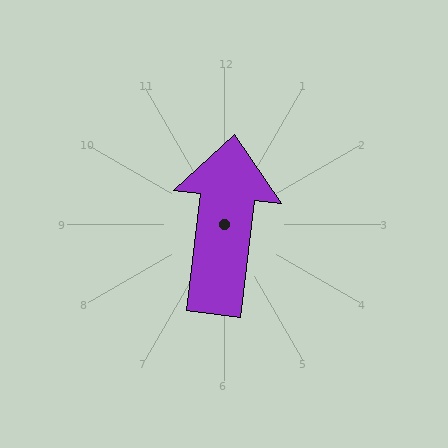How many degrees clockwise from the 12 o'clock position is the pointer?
Approximately 7 degrees.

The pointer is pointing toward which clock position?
Roughly 12 o'clock.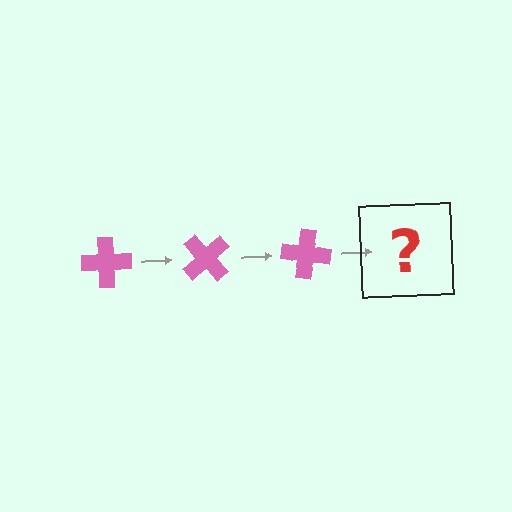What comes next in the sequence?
The next element should be a pink cross rotated 150 degrees.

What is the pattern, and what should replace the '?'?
The pattern is that the cross rotates 50 degrees each step. The '?' should be a pink cross rotated 150 degrees.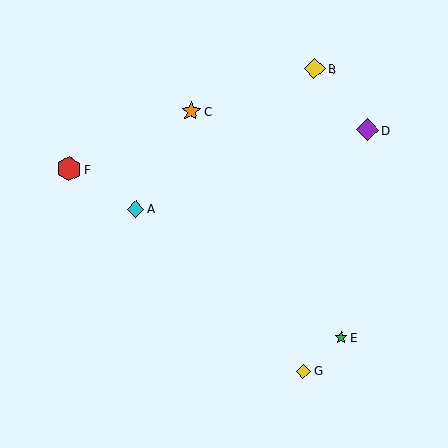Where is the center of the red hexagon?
The center of the red hexagon is at (69, 169).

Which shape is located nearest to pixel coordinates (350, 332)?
The green star (labeled E) at (341, 338) is nearest to that location.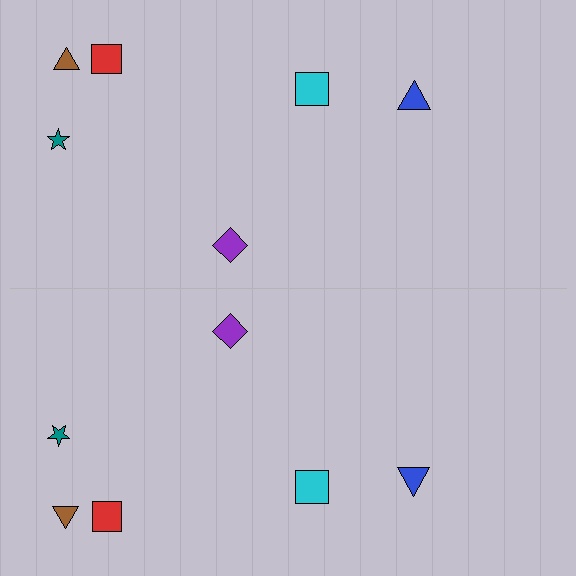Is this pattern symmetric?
Yes, this pattern has bilateral (reflection) symmetry.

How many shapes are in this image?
There are 12 shapes in this image.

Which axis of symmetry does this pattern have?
The pattern has a horizontal axis of symmetry running through the center of the image.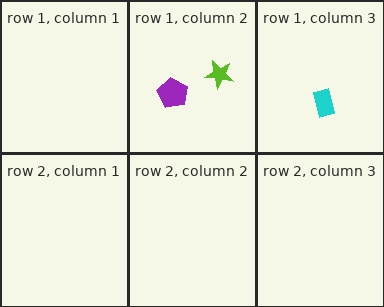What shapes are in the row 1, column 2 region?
The lime star, the purple pentagon.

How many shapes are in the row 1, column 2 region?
2.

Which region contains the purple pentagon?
The row 1, column 2 region.